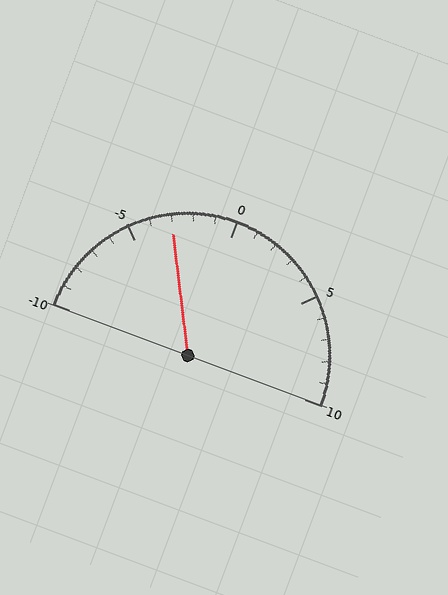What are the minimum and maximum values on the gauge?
The gauge ranges from -10 to 10.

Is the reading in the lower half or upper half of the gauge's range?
The reading is in the lower half of the range (-10 to 10).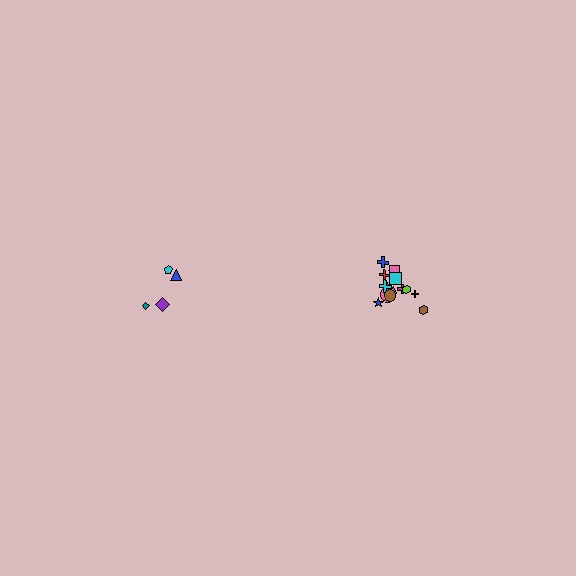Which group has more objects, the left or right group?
The right group.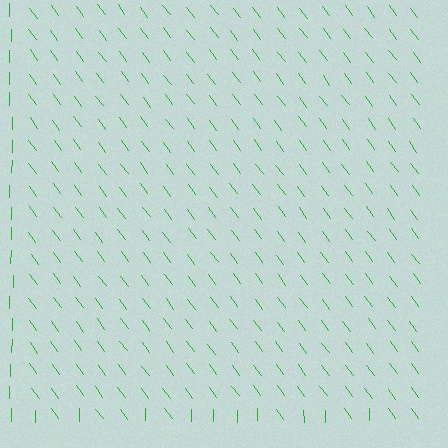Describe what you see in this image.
The image is filled with small green line segments. A rectangle region in the image has lines oriented differently from the surrounding lines, creating a visible texture boundary.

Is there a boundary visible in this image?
Yes, there is a texture boundary formed by a change in line orientation.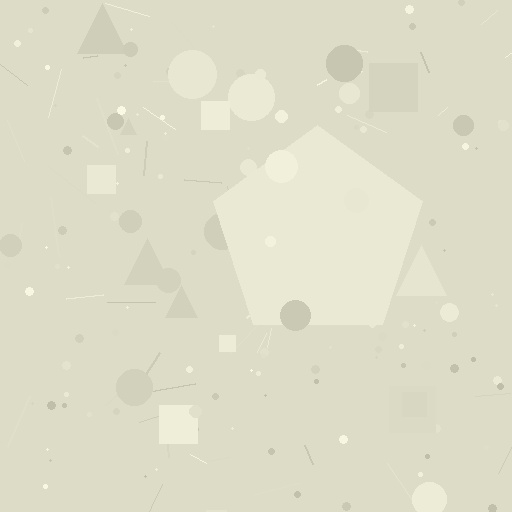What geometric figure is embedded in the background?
A pentagon is embedded in the background.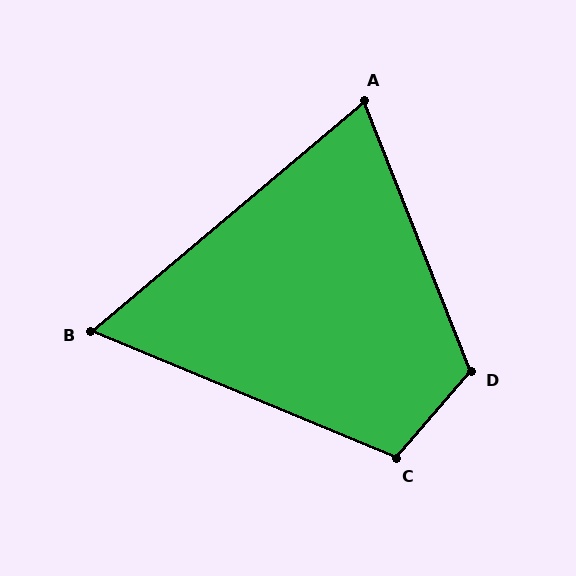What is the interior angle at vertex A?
Approximately 72 degrees (acute).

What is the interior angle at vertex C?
Approximately 108 degrees (obtuse).